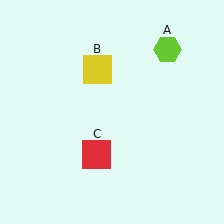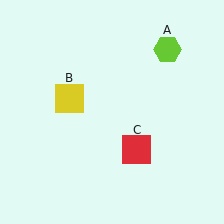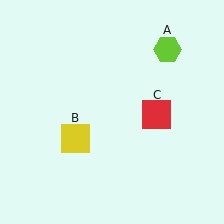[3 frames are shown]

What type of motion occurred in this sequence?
The yellow square (object B), red square (object C) rotated counterclockwise around the center of the scene.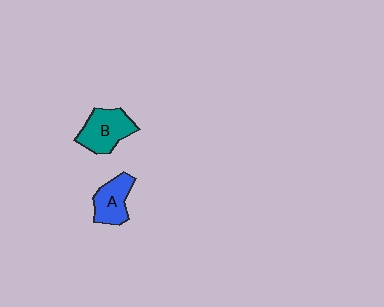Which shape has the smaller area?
Shape A (blue).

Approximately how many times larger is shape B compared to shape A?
Approximately 1.2 times.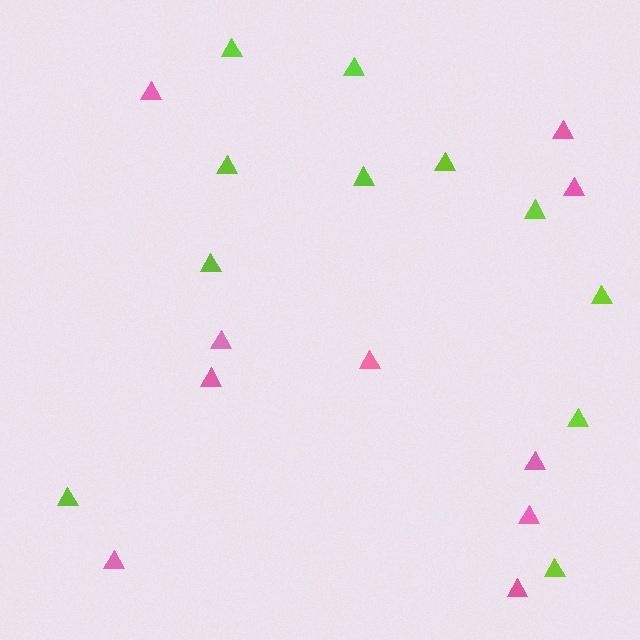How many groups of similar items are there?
There are 2 groups: one group of lime triangles (11) and one group of pink triangles (10).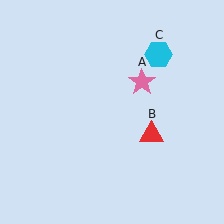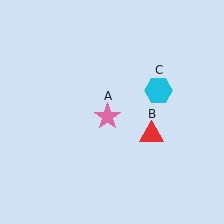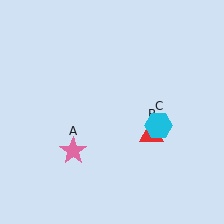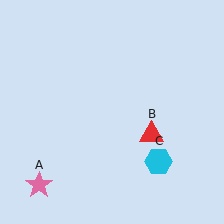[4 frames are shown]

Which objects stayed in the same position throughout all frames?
Red triangle (object B) remained stationary.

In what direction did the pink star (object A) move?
The pink star (object A) moved down and to the left.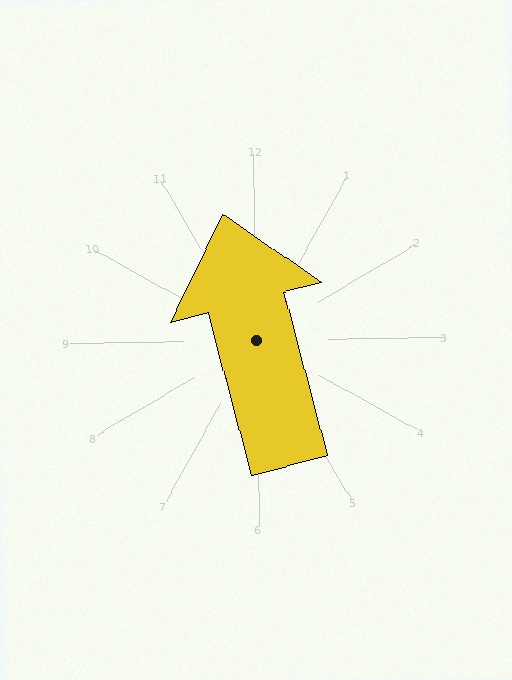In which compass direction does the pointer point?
North.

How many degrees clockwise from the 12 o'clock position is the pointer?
Approximately 346 degrees.